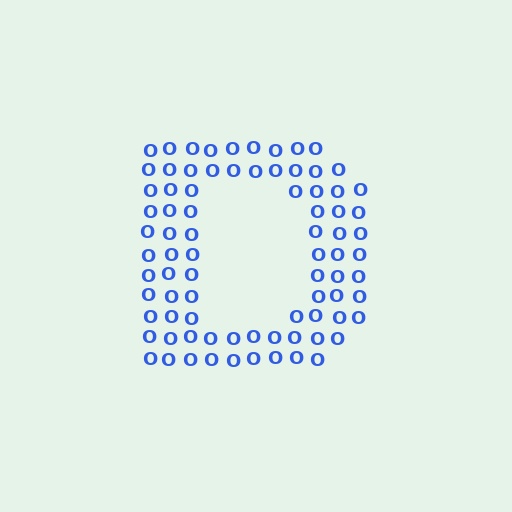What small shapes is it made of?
It is made of small letter O's.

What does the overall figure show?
The overall figure shows the letter D.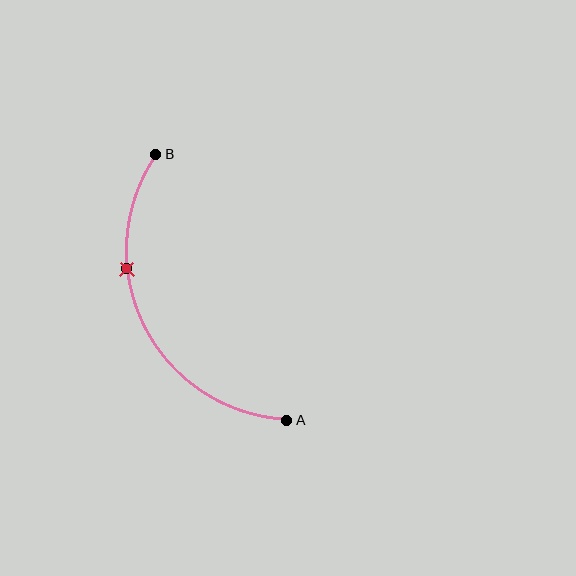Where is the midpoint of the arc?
The arc midpoint is the point on the curve farthest from the straight line joining A and B. It sits to the left of that line.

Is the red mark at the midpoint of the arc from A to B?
No. The red mark lies on the arc but is closer to endpoint B. The arc midpoint would be at the point on the curve equidistant along the arc from both A and B.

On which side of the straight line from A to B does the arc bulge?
The arc bulges to the left of the straight line connecting A and B.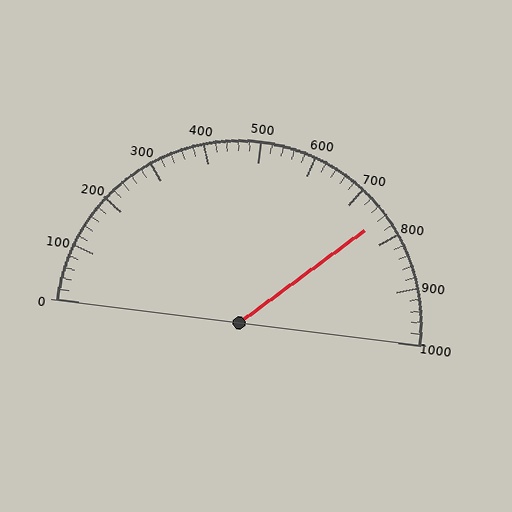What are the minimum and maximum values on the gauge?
The gauge ranges from 0 to 1000.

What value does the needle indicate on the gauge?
The needle indicates approximately 760.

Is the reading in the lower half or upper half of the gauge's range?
The reading is in the upper half of the range (0 to 1000).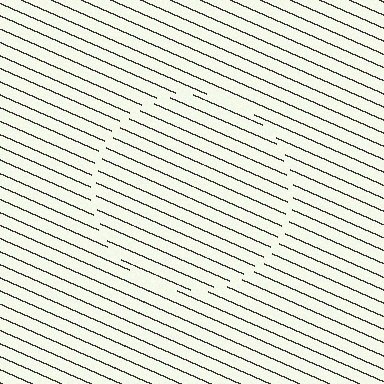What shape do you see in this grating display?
An illusory circle. The interior of the shape contains the same grating, shifted by half a period — the contour is defined by the phase discontinuity where line-ends from the inner and outer gratings abut.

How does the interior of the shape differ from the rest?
The interior of the shape contains the same grating, shifted by half a period — the contour is defined by the phase discontinuity where line-ends from the inner and outer gratings abut.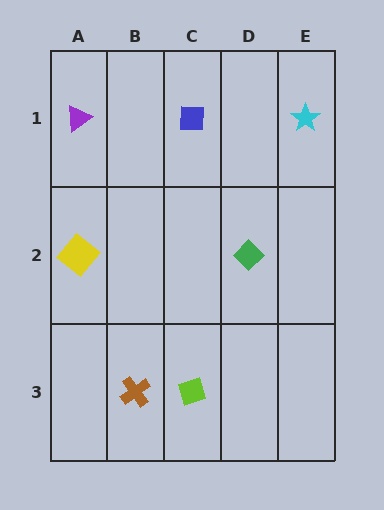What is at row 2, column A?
A yellow diamond.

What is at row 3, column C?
A lime diamond.